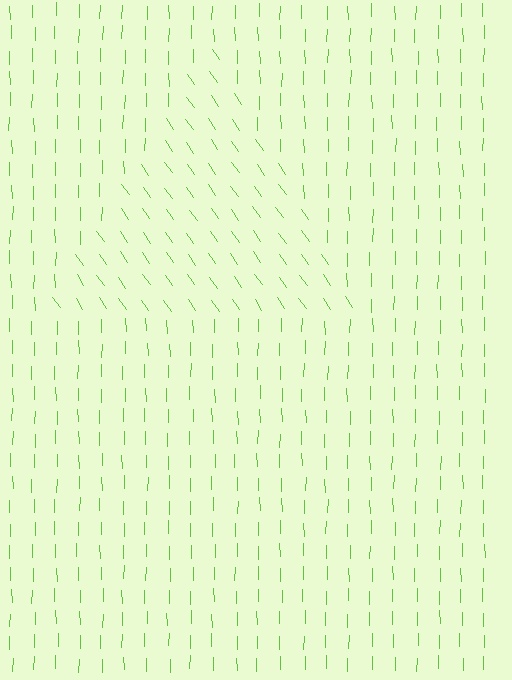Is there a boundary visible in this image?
Yes, there is a texture boundary formed by a change in line orientation.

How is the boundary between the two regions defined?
The boundary is defined purely by a change in line orientation (approximately 35 degrees difference). All lines are the same color and thickness.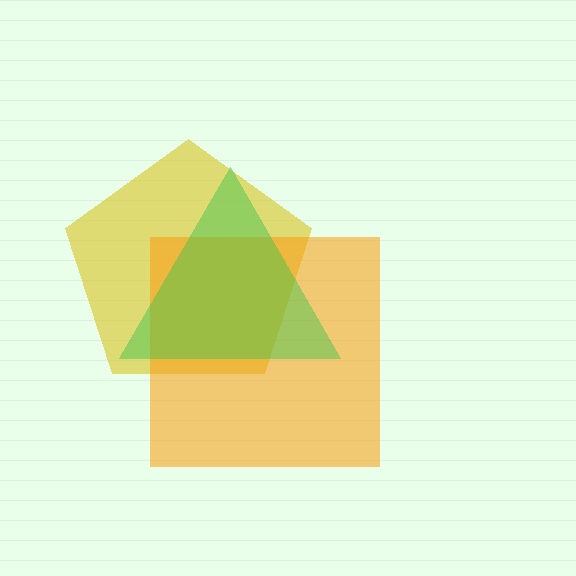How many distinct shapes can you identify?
There are 3 distinct shapes: a yellow pentagon, an orange square, a green triangle.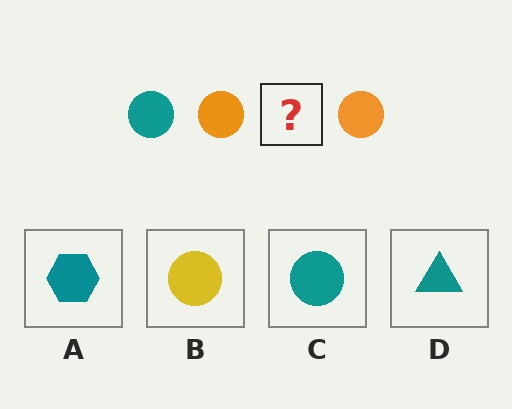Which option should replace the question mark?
Option C.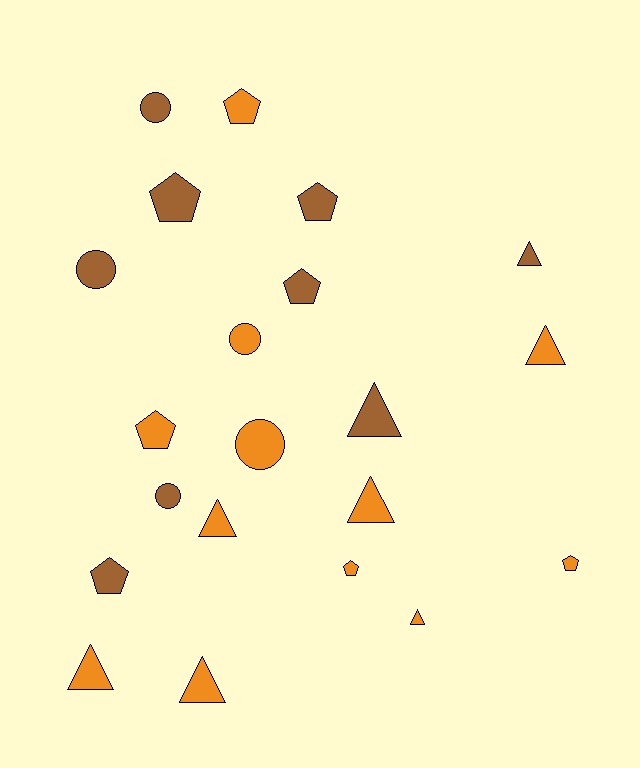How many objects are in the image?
There are 21 objects.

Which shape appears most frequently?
Pentagon, with 8 objects.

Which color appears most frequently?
Orange, with 12 objects.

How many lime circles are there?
There are no lime circles.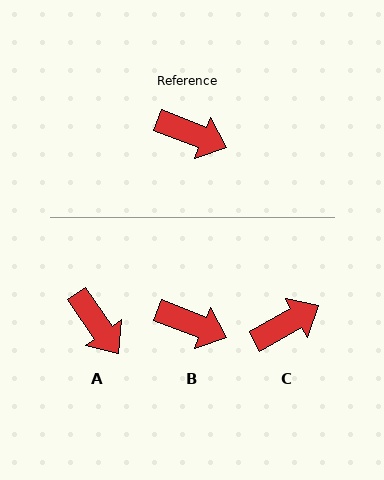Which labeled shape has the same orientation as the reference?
B.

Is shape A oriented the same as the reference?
No, it is off by about 33 degrees.